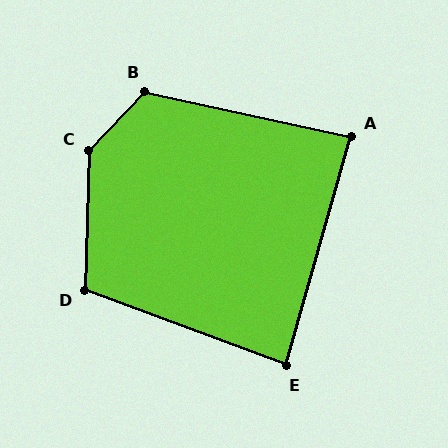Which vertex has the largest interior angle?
C, at approximately 138 degrees.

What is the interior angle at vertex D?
Approximately 109 degrees (obtuse).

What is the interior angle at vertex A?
Approximately 86 degrees (approximately right).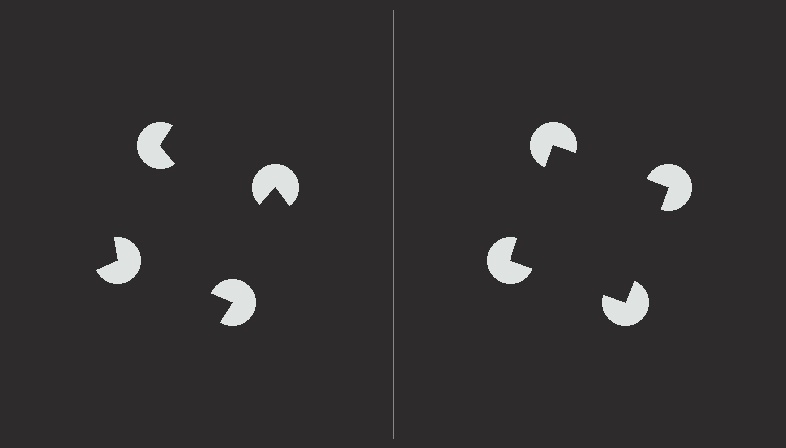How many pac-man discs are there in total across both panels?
8 — 4 on each side.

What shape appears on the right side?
An illusory square.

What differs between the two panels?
The pac-man discs are positioned identically on both sides; only the wedge orientations differ. On the right they align to a square; on the left they are misaligned.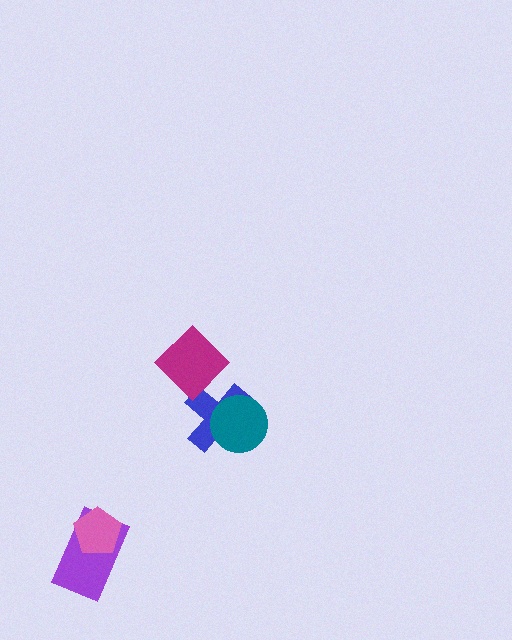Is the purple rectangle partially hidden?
Yes, it is partially covered by another shape.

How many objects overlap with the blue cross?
2 objects overlap with the blue cross.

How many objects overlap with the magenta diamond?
1 object overlaps with the magenta diamond.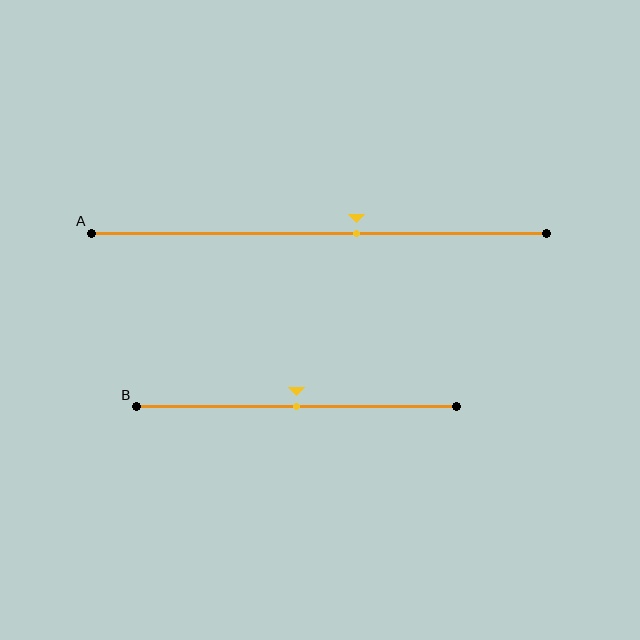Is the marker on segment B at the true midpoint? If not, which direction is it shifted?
Yes, the marker on segment B is at the true midpoint.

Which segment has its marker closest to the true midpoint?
Segment B has its marker closest to the true midpoint.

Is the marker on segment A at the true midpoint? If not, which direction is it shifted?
No, the marker on segment A is shifted to the right by about 8% of the segment length.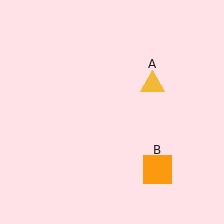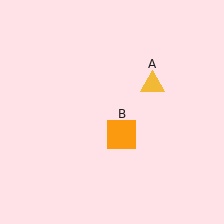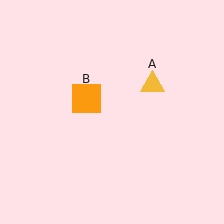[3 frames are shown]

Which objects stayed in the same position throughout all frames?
Yellow triangle (object A) remained stationary.